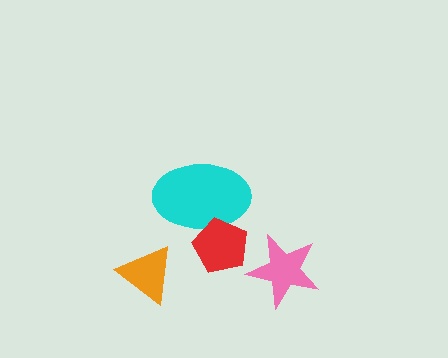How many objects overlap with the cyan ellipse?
1 object overlaps with the cyan ellipse.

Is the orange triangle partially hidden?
No, no other shape covers it.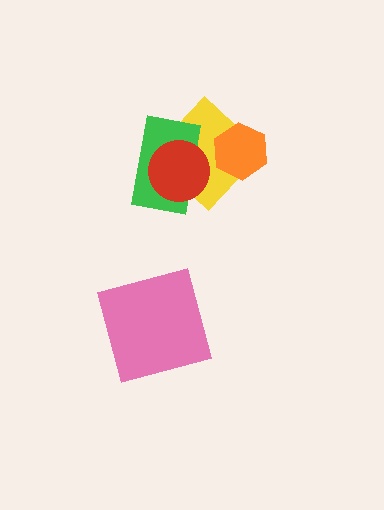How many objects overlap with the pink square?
0 objects overlap with the pink square.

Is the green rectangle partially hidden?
Yes, it is partially covered by another shape.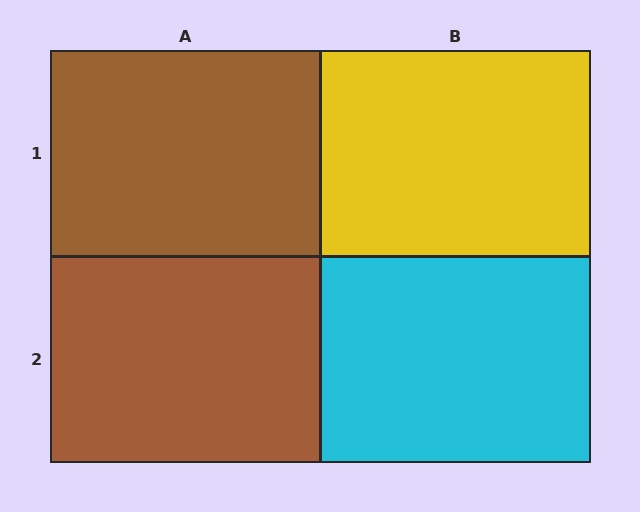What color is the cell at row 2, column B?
Cyan.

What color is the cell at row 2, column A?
Brown.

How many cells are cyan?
1 cell is cyan.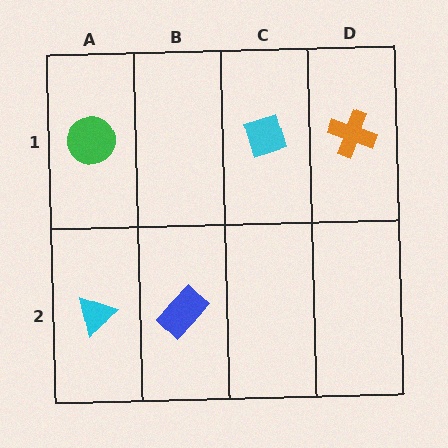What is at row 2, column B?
A blue rectangle.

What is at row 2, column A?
A cyan triangle.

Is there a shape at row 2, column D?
No, that cell is empty.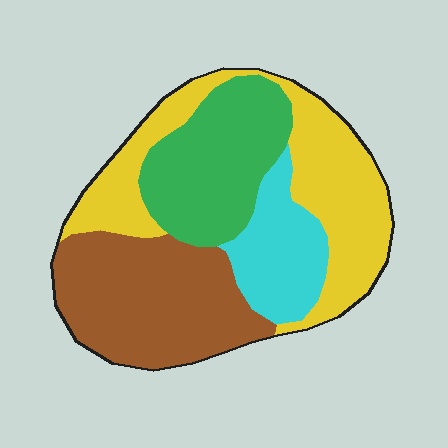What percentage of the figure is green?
Green covers 23% of the figure.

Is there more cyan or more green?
Green.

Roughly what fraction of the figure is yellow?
Yellow covers 32% of the figure.